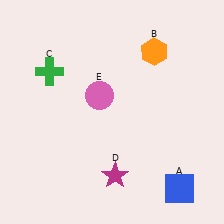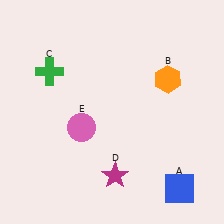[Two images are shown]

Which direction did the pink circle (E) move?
The pink circle (E) moved down.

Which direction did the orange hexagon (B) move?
The orange hexagon (B) moved down.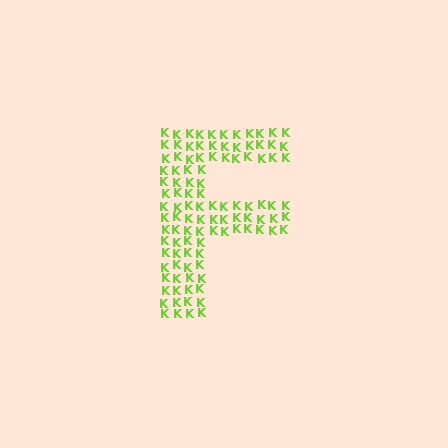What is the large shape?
The large shape is the letter F.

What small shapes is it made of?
It is made of small letter K's.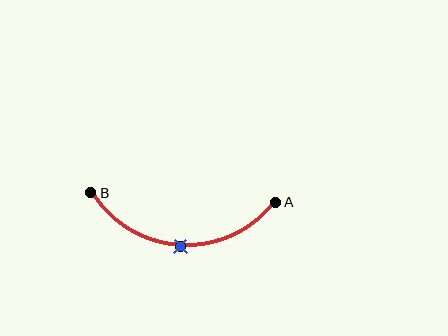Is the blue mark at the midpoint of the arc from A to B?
Yes. The blue mark lies on the arc at equal arc-length from both A and B — it is the arc midpoint.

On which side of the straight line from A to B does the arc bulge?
The arc bulges below the straight line connecting A and B.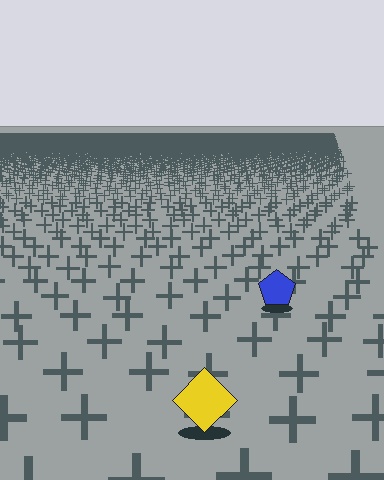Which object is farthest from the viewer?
The blue pentagon is farthest from the viewer. It appears smaller and the ground texture around it is denser.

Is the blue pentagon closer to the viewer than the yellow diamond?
No. The yellow diamond is closer — you can tell from the texture gradient: the ground texture is coarser near it.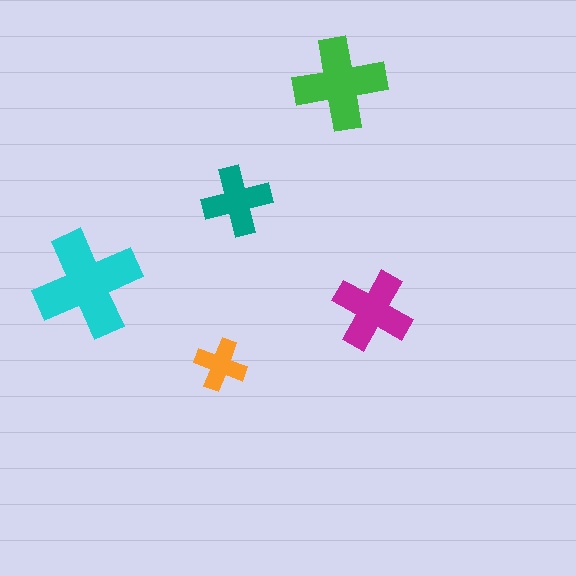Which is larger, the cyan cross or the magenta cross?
The cyan one.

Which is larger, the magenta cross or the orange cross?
The magenta one.